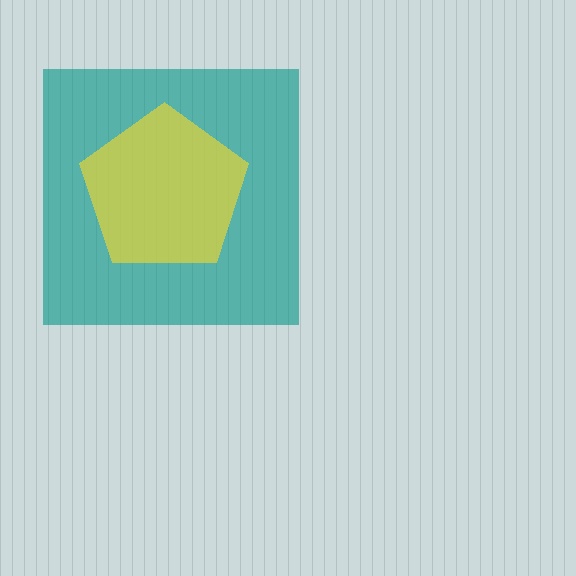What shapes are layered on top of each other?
The layered shapes are: a teal square, a yellow pentagon.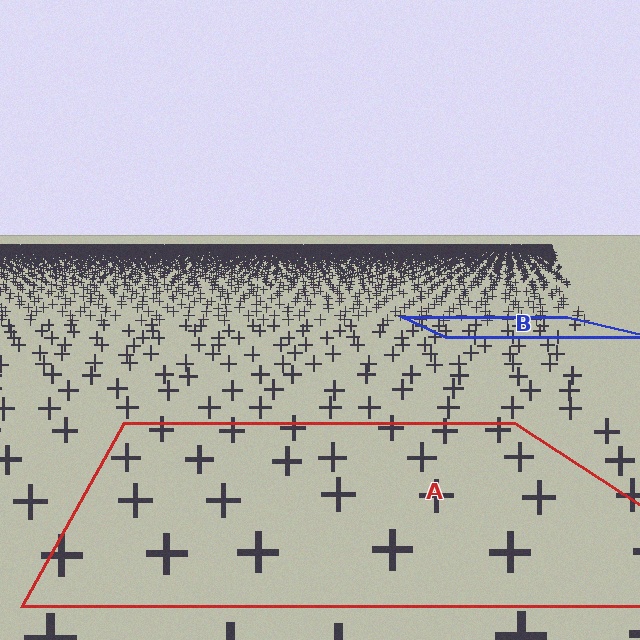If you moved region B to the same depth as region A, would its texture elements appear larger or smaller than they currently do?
They would appear larger. At a closer depth, the same texture elements are projected at a bigger on-screen size.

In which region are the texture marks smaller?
The texture marks are smaller in region B, because it is farther away.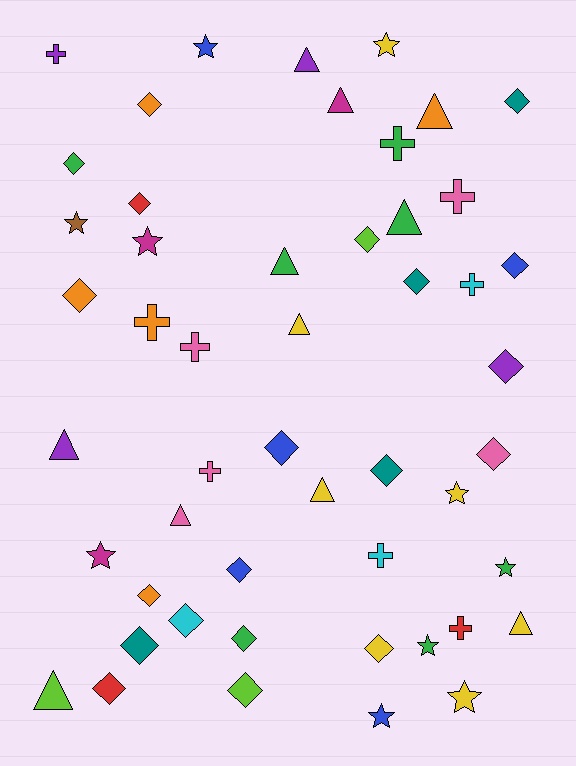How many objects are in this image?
There are 50 objects.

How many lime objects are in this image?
There are 3 lime objects.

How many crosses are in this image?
There are 9 crosses.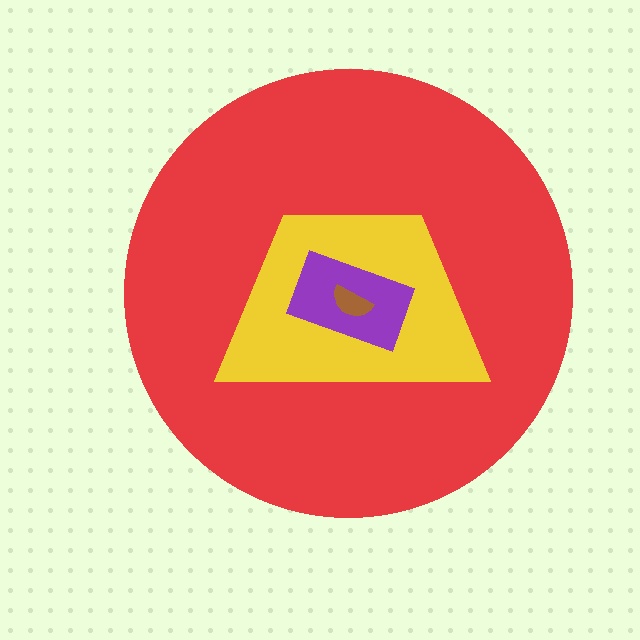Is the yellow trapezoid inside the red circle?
Yes.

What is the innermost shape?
The brown semicircle.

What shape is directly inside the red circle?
The yellow trapezoid.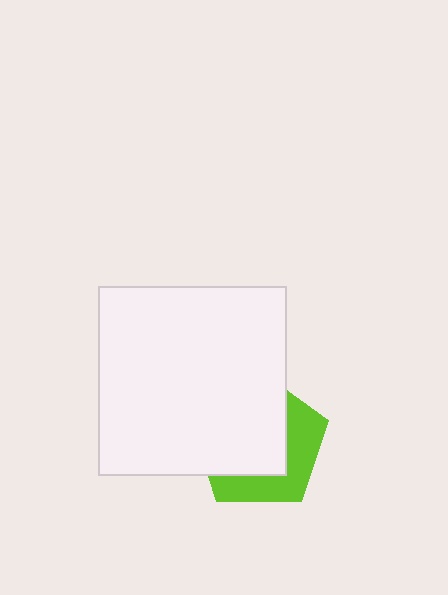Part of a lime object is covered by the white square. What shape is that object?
It is a pentagon.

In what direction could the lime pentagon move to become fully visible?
The lime pentagon could move toward the lower-right. That would shift it out from behind the white square entirely.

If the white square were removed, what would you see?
You would see the complete lime pentagon.